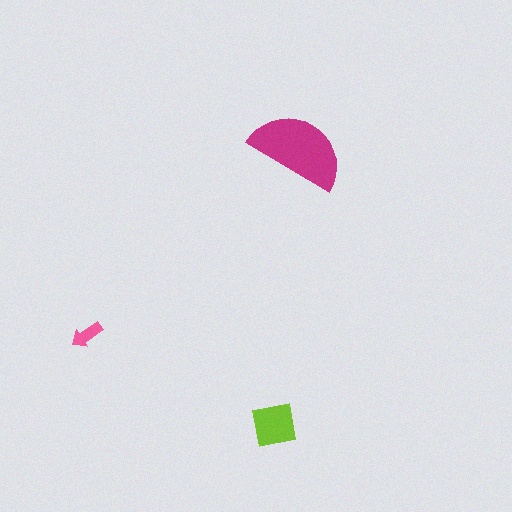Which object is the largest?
The magenta semicircle.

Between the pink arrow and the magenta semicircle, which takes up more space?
The magenta semicircle.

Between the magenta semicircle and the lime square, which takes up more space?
The magenta semicircle.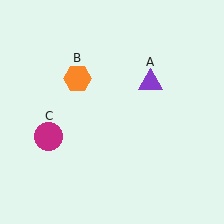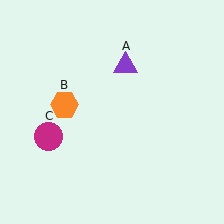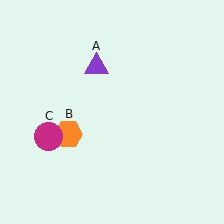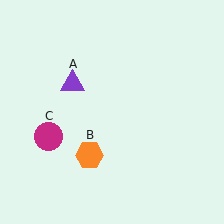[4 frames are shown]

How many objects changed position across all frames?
2 objects changed position: purple triangle (object A), orange hexagon (object B).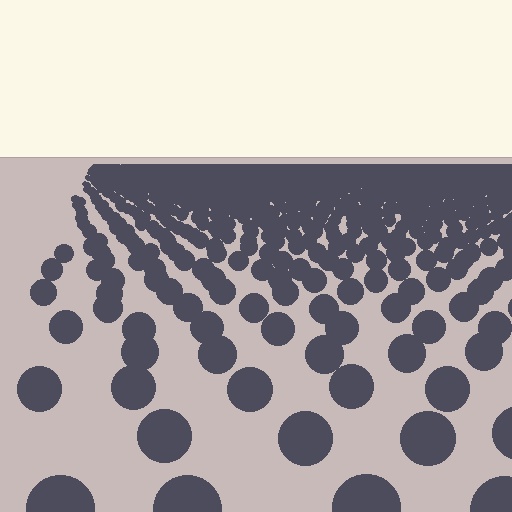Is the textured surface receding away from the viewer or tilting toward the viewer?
The surface is receding away from the viewer. Texture elements get smaller and denser toward the top.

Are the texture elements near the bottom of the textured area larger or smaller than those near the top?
Larger. Near the bottom, elements are closer to the viewer and appear at a bigger on-screen size.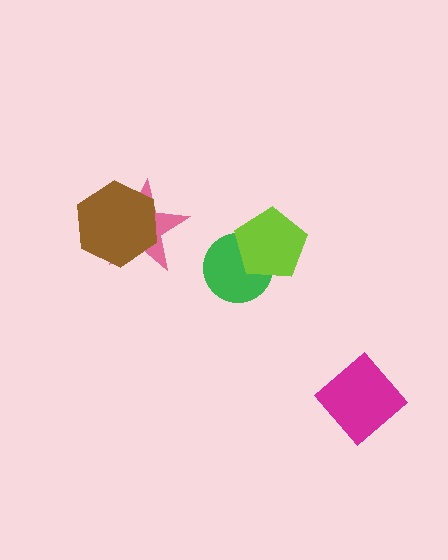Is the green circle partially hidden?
Yes, it is partially covered by another shape.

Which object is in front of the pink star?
The brown hexagon is in front of the pink star.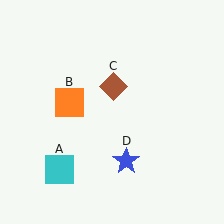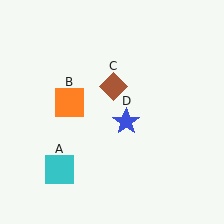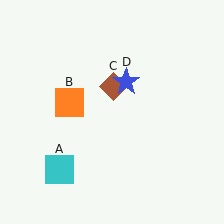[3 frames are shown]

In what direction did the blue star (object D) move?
The blue star (object D) moved up.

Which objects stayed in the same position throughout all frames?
Cyan square (object A) and orange square (object B) and brown diamond (object C) remained stationary.